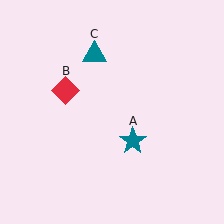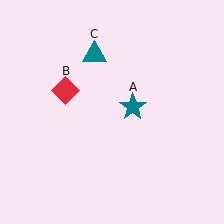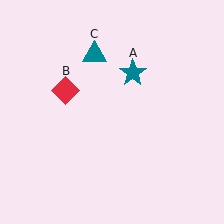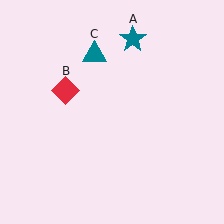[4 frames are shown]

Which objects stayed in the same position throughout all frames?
Red diamond (object B) and teal triangle (object C) remained stationary.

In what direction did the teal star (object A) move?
The teal star (object A) moved up.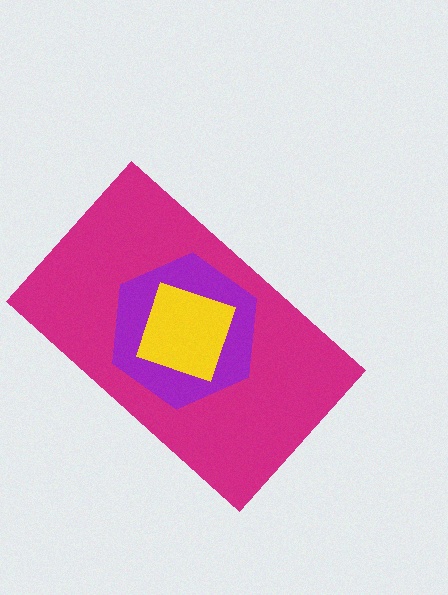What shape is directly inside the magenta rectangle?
The purple hexagon.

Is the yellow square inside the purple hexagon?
Yes.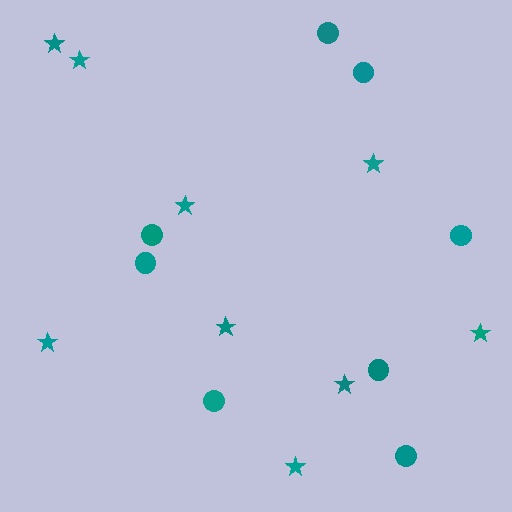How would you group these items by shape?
There are 2 groups: one group of circles (8) and one group of stars (9).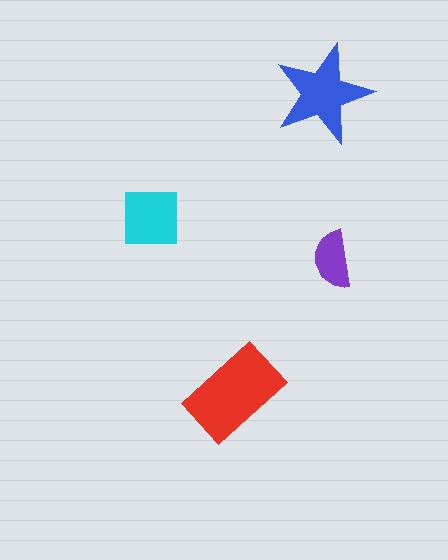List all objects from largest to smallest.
The red rectangle, the blue star, the cyan square, the purple semicircle.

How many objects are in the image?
There are 4 objects in the image.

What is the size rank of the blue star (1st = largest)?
2nd.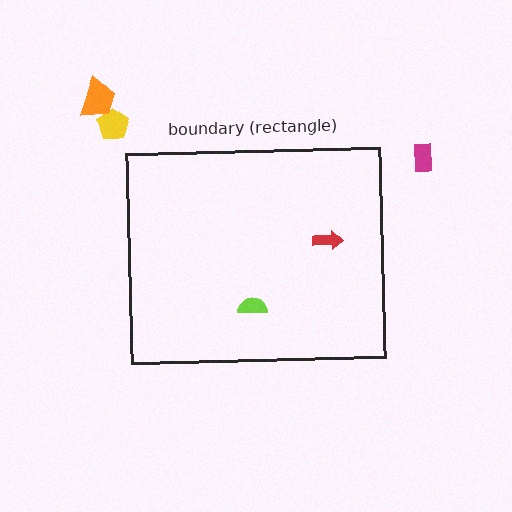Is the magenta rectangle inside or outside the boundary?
Outside.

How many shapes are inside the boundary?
2 inside, 3 outside.